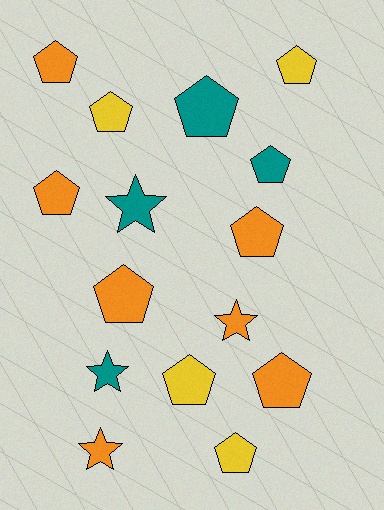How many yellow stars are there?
There are no yellow stars.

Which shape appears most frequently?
Pentagon, with 11 objects.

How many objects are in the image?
There are 15 objects.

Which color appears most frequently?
Orange, with 7 objects.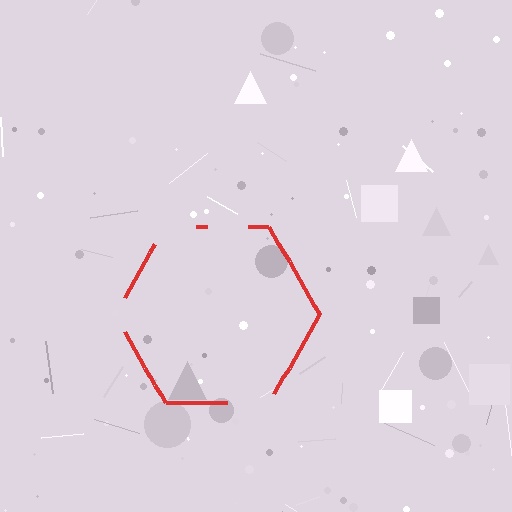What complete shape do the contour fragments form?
The contour fragments form a hexagon.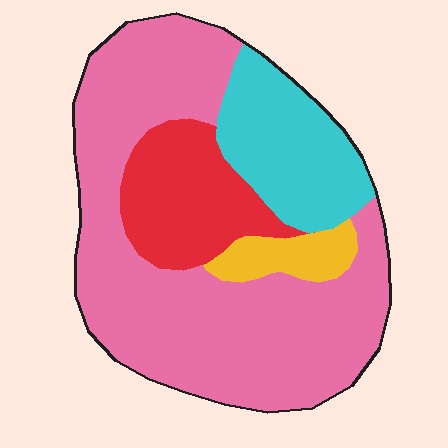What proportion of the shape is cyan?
Cyan covers roughly 20% of the shape.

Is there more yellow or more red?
Red.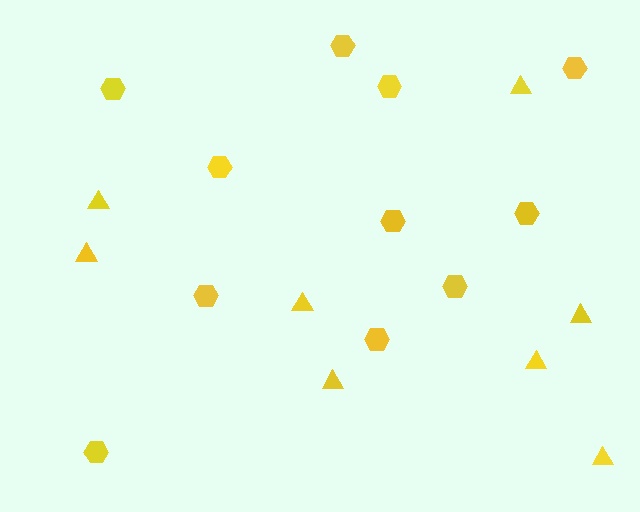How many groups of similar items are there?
There are 2 groups: one group of hexagons (11) and one group of triangles (8).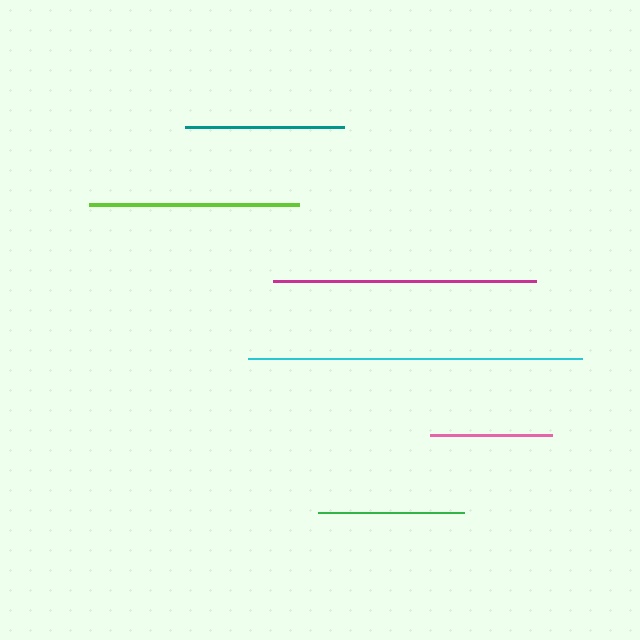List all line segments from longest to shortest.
From longest to shortest: cyan, magenta, lime, teal, green, pink.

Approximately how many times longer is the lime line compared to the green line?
The lime line is approximately 1.4 times the length of the green line.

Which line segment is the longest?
The cyan line is the longest at approximately 334 pixels.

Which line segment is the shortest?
The pink line is the shortest at approximately 122 pixels.